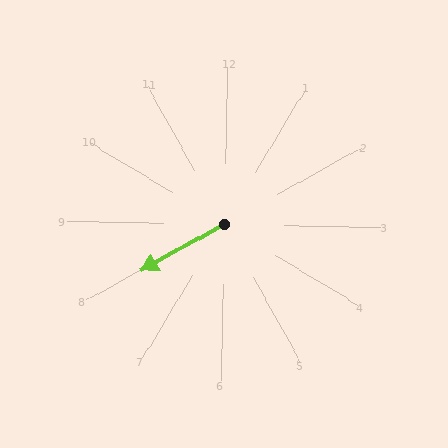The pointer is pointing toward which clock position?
Roughly 8 o'clock.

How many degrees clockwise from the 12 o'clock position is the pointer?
Approximately 240 degrees.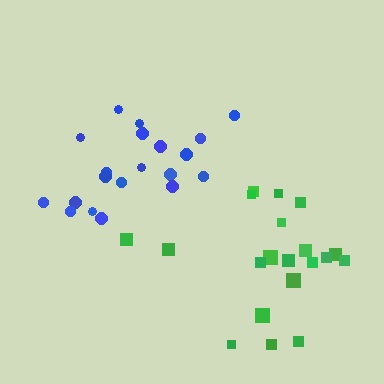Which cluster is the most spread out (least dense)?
Green.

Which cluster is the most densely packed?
Blue.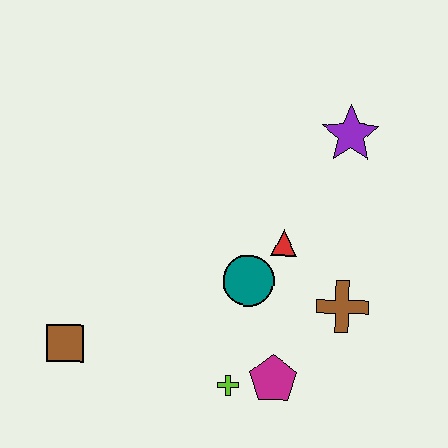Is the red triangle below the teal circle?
No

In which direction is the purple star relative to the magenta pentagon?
The purple star is above the magenta pentagon.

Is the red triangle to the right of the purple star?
No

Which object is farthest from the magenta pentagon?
The purple star is farthest from the magenta pentagon.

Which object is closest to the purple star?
The red triangle is closest to the purple star.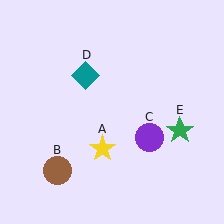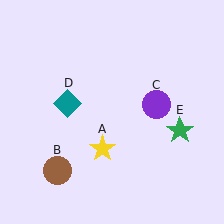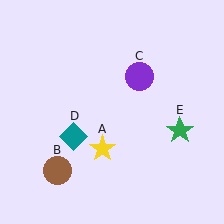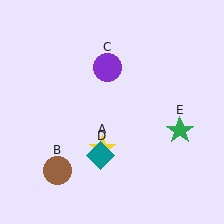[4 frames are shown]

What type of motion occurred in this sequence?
The purple circle (object C), teal diamond (object D) rotated counterclockwise around the center of the scene.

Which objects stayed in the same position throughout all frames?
Yellow star (object A) and brown circle (object B) and green star (object E) remained stationary.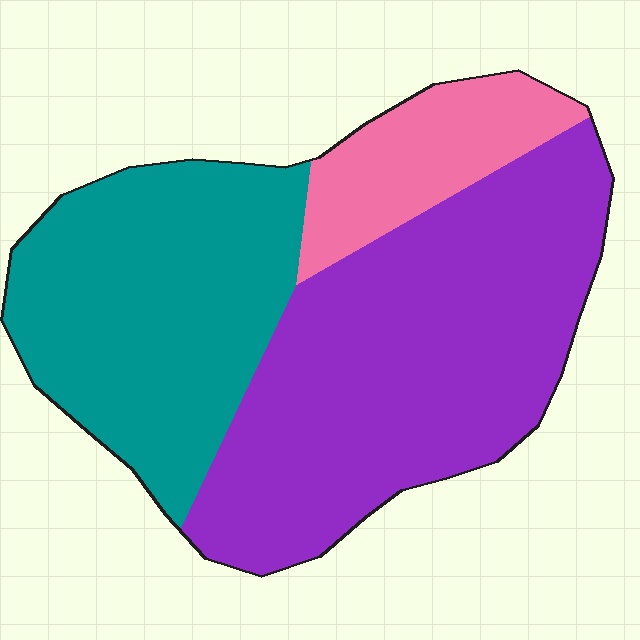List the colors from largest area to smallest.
From largest to smallest: purple, teal, pink.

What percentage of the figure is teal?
Teal takes up about three eighths (3/8) of the figure.